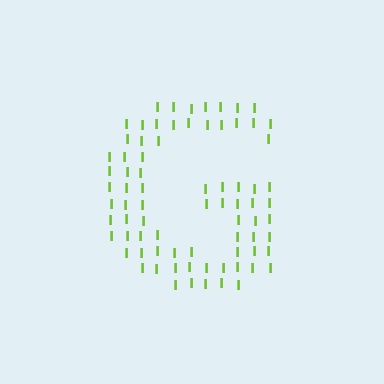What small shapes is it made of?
It is made of small letter I's.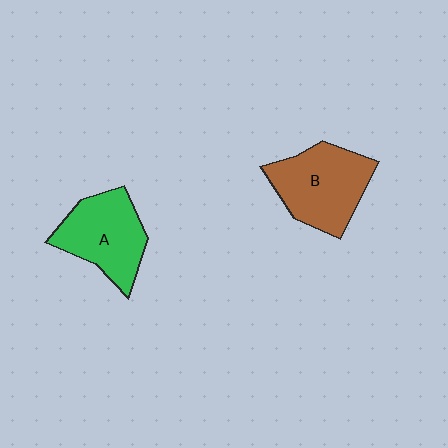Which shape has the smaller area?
Shape A (green).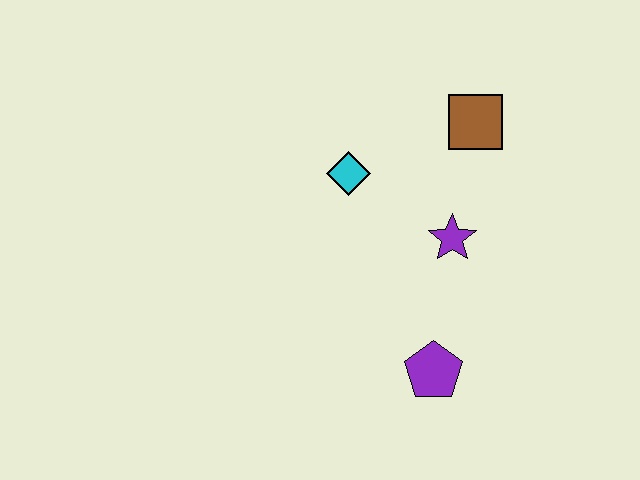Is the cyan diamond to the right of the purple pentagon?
No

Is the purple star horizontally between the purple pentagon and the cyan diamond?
No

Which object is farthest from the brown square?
The purple pentagon is farthest from the brown square.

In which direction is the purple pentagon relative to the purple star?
The purple pentagon is below the purple star.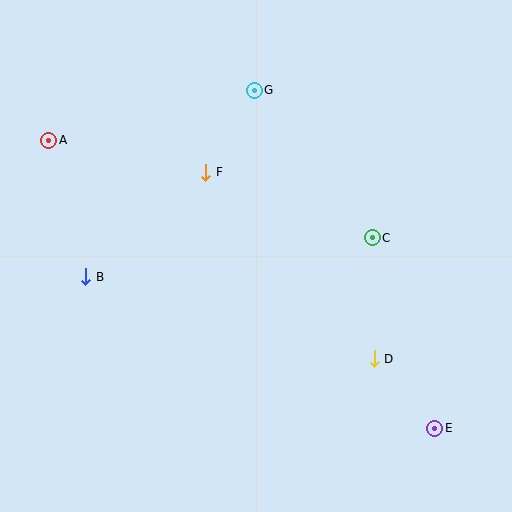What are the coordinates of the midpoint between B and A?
The midpoint between B and A is at (67, 208).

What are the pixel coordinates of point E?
Point E is at (435, 428).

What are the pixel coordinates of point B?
Point B is at (86, 277).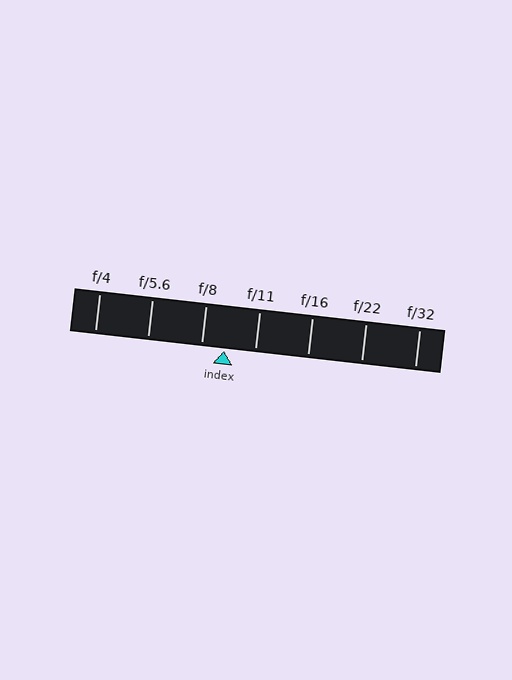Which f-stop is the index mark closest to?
The index mark is closest to f/8.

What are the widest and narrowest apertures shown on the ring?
The widest aperture shown is f/4 and the narrowest is f/32.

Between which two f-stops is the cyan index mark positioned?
The index mark is between f/8 and f/11.